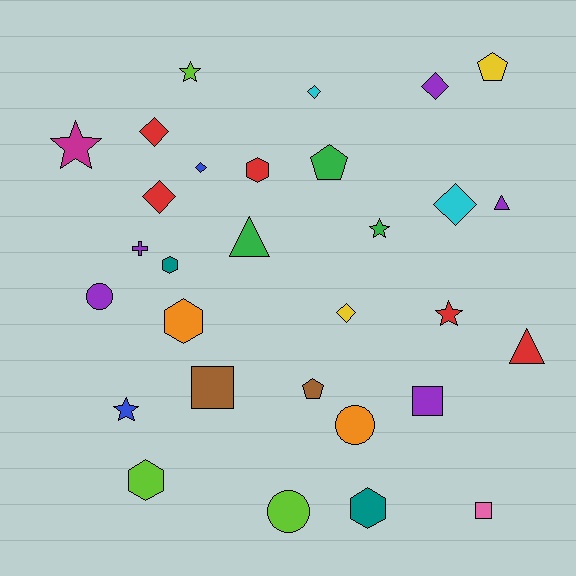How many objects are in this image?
There are 30 objects.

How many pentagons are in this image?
There are 3 pentagons.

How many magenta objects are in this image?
There is 1 magenta object.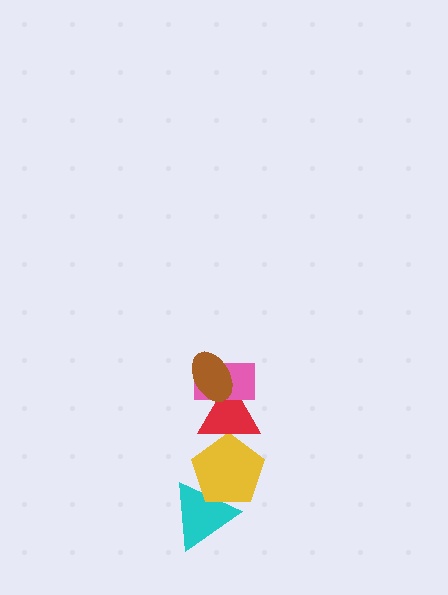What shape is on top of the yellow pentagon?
The red triangle is on top of the yellow pentagon.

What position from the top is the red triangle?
The red triangle is 3rd from the top.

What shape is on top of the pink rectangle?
The brown ellipse is on top of the pink rectangle.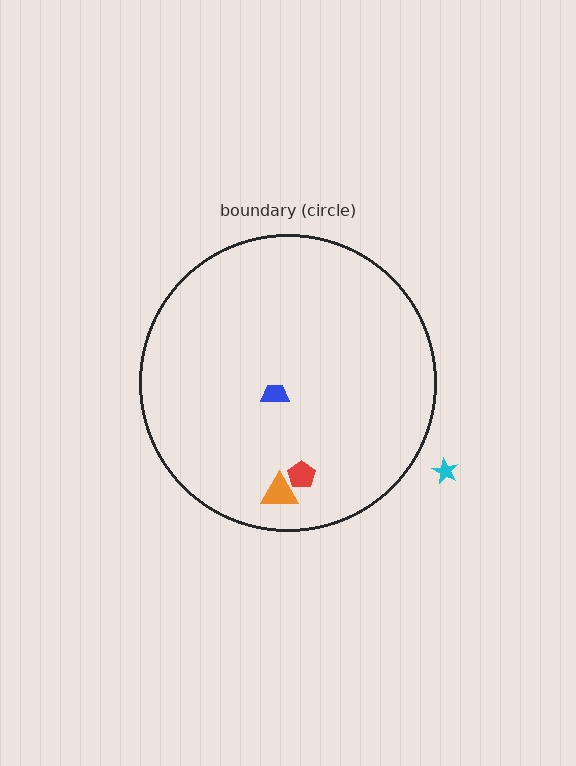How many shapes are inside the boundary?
3 inside, 1 outside.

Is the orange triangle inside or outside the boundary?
Inside.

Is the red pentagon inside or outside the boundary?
Inside.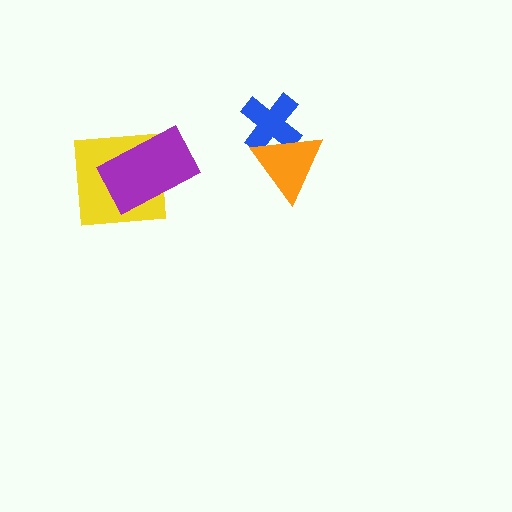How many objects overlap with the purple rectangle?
1 object overlaps with the purple rectangle.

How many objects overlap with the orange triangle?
1 object overlaps with the orange triangle.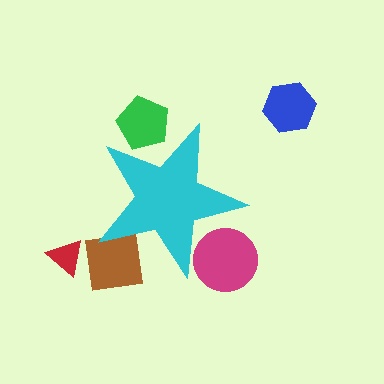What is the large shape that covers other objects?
A cyan star.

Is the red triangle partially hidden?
No, the red triangle is fully visible.